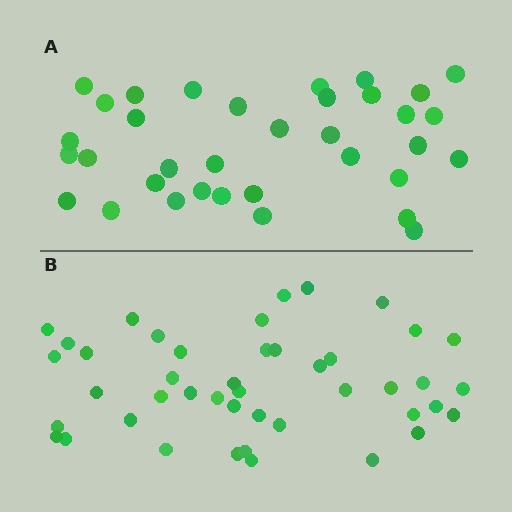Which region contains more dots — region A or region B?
Region B (the bottom region) has more dots.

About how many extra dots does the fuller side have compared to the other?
Region B has roughly 8 or so more dots than region A.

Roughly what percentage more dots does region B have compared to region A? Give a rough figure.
About 25% more.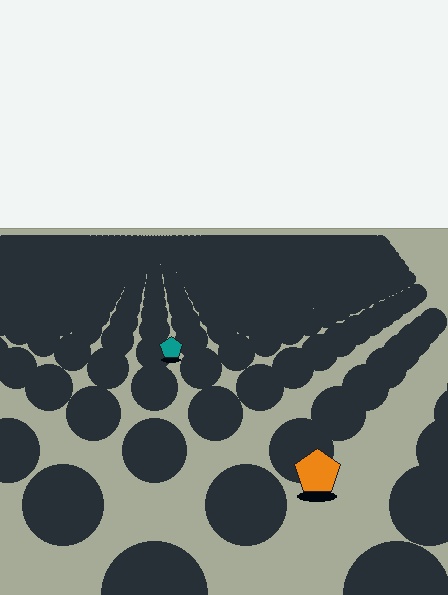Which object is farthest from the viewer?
The teal pentagon is farthest from the viewer. It appears smaller and the ground texture around it is denser.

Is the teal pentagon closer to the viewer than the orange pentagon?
No. The orange pentagon is closer — you can tell from the texture gradient: the ground texture is coarser near it.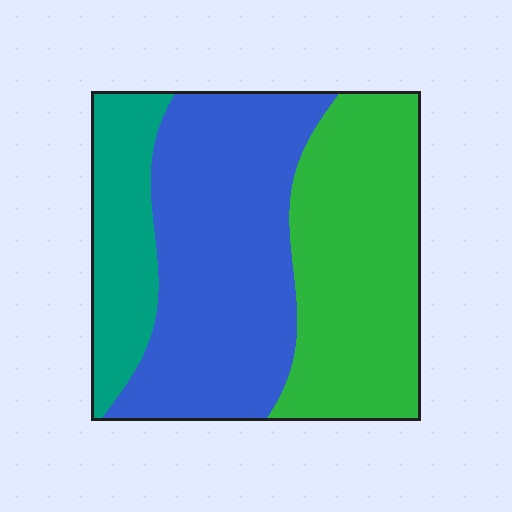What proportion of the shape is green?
Green covers 38% of the shape.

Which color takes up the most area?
Blue, at roughly 45%.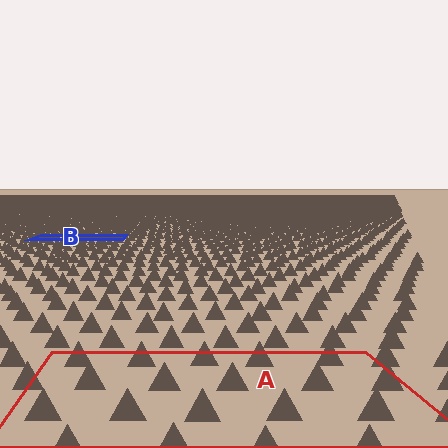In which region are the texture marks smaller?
The texture marks are smaller in region B, because it is farther away.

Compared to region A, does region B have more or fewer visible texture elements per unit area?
Region B has more texture elements per unit area — they are packed more densely because it is farther away.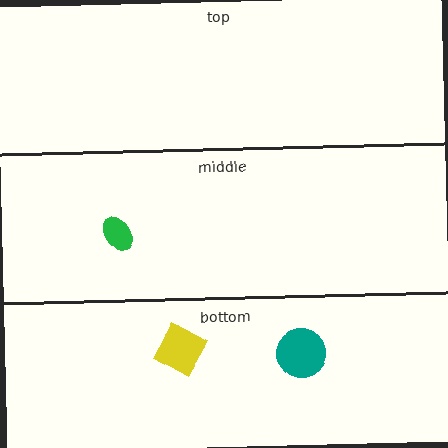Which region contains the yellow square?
The bottom region.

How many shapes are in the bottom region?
2.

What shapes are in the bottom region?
The yellow square, the teal circle.